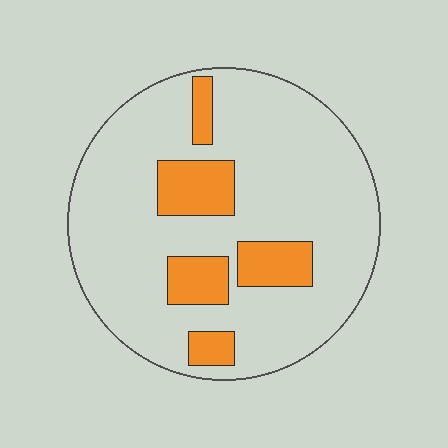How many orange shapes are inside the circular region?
5.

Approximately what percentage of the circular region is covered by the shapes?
Approximately 20%.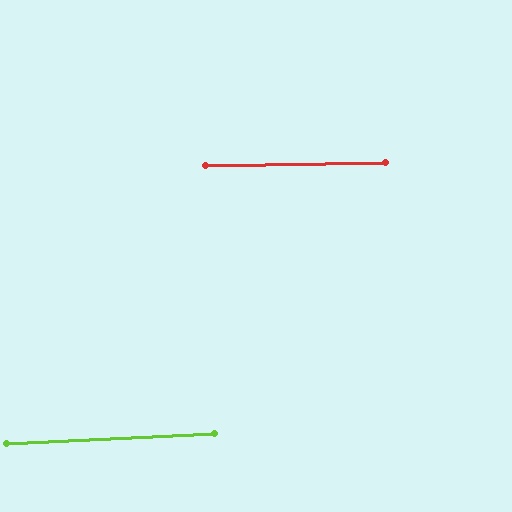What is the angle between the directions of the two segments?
Approximately 2 degrees.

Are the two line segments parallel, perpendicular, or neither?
Parallel — their directions differ by only 1.9°.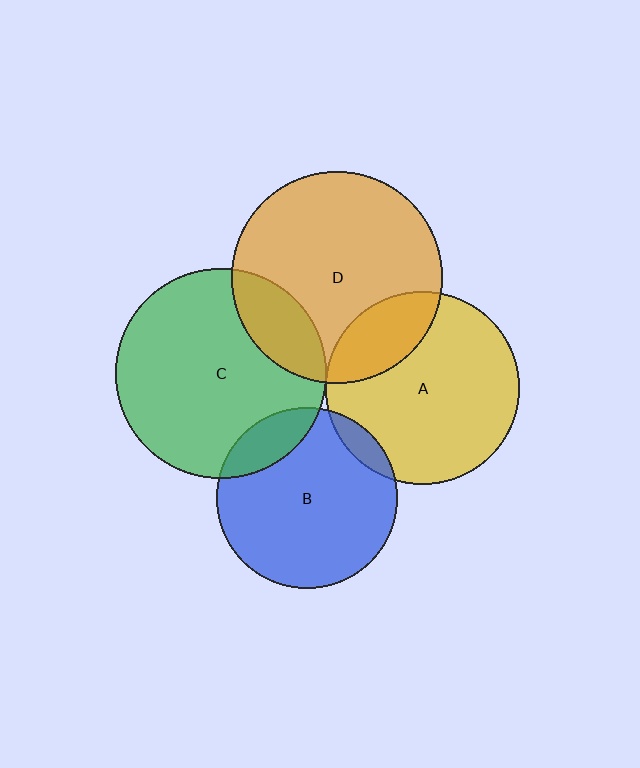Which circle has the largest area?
Circle D (orange).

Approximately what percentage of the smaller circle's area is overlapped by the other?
Approximately 5%.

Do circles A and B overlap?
Yes.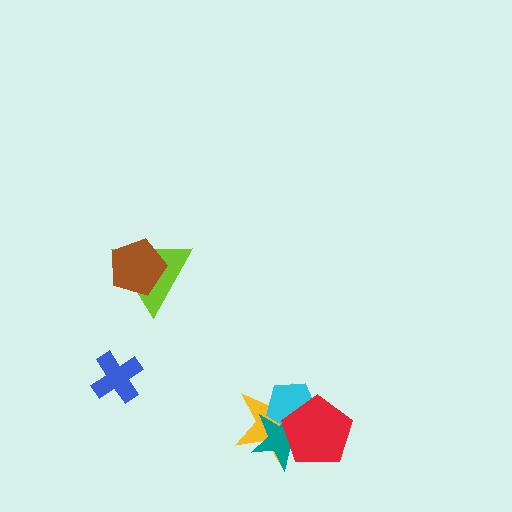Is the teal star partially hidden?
Yes, it is partially covered by another shape.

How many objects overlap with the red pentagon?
3 objects overlap with the red pentagon.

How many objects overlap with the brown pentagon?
1 object overlaps with the brown pentagon.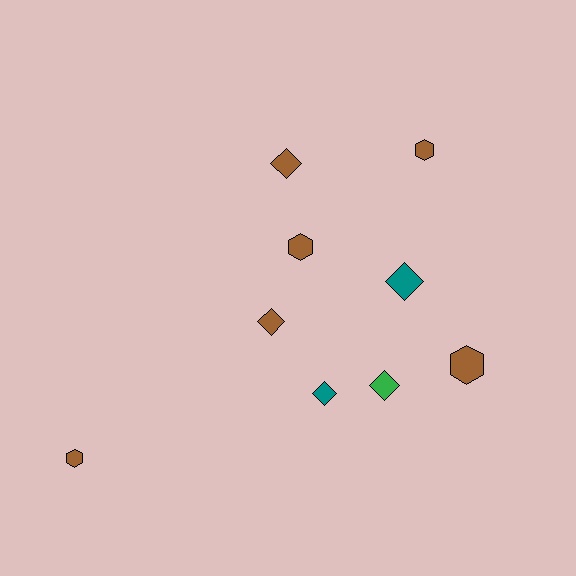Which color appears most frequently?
Brown, with 6 objects.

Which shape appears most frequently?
Diamond, with 5 objects.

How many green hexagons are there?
There are no green hexagons.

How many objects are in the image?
There are 9 objects.